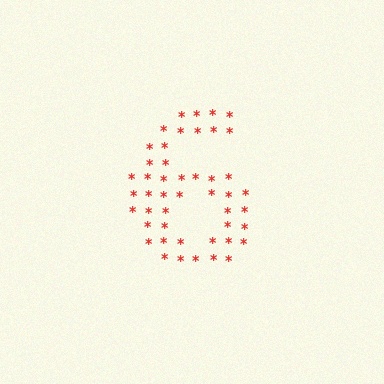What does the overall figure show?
The overall figure shows the digit 6.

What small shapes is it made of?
It is made of small asterisks.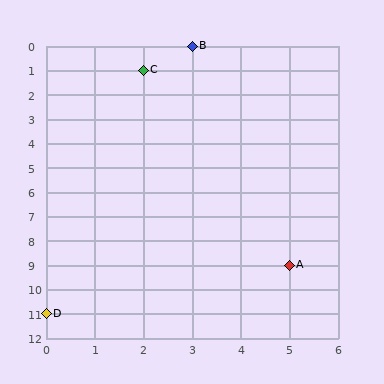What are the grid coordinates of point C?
Point C is at grid coordinates (2, 1).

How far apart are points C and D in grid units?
Points C and D are 2 columns and 10 rows apart (about 10.2 grid units diagonally).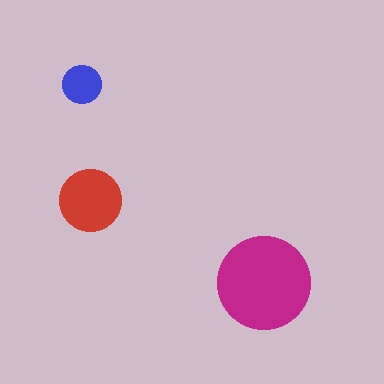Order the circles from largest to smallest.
the magenta one, the red one, the blue one.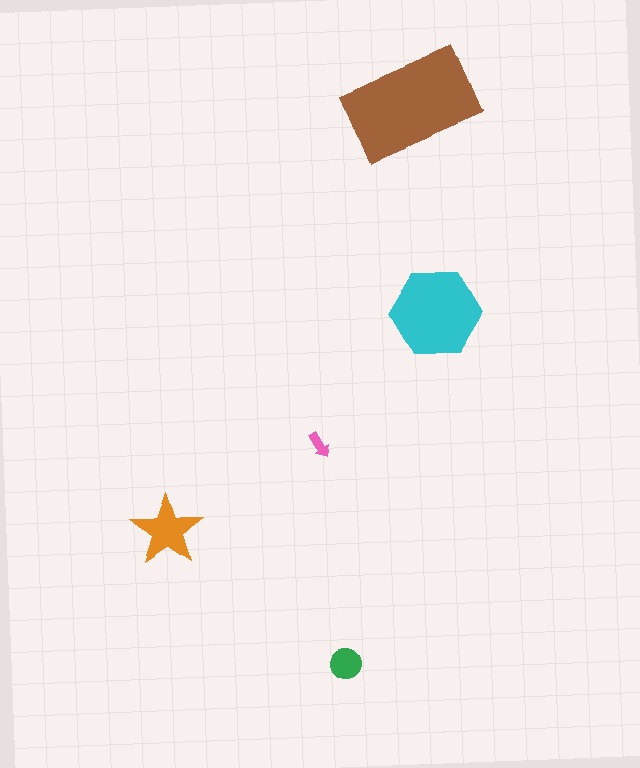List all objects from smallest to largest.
The pink arrow, the green circle, the orange star, the cyan hexagon, the brown rectangle.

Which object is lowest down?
The green circle is bottommost.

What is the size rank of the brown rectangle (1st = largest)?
1st.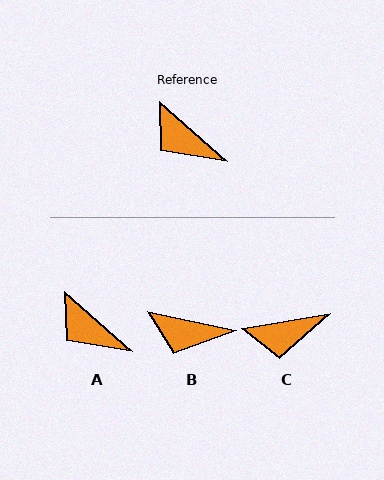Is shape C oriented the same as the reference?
No, it is off by about 50 degrees.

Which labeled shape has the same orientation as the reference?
A.